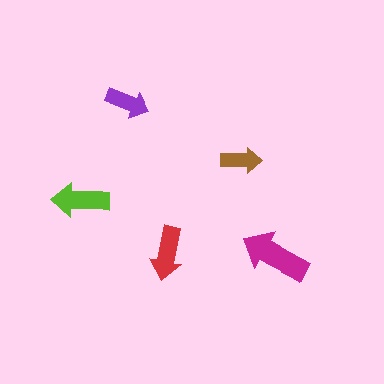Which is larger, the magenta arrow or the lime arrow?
The magenta one.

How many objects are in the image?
There are 5 objects in the image.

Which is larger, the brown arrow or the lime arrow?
The lime one.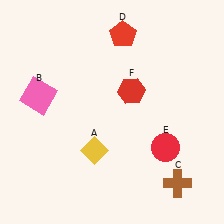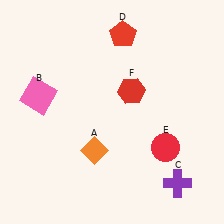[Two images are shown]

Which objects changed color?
A changed from yellow to orange. C changed from brown to purple.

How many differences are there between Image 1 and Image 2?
There are 2 differences between the two images.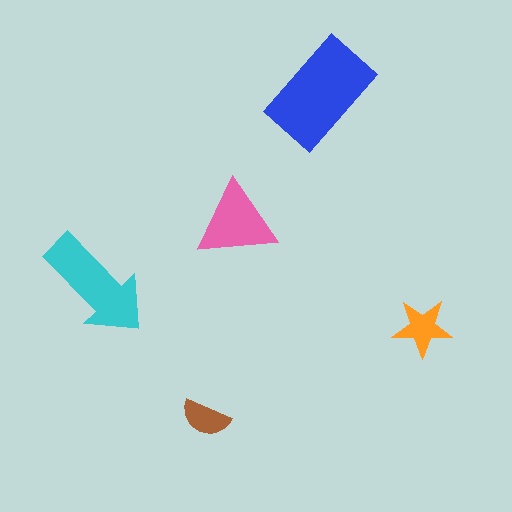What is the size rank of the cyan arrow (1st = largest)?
2nd.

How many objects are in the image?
There are 5 objects in the image.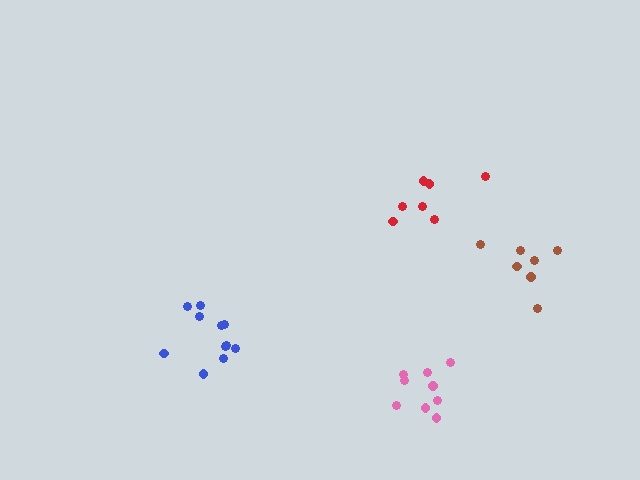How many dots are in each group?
Group 1: 7 dots, Group 2: 7 dots, Group 3: 9 dots, Group 4: 11 dots (34 total).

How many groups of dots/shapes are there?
There are 4 groups.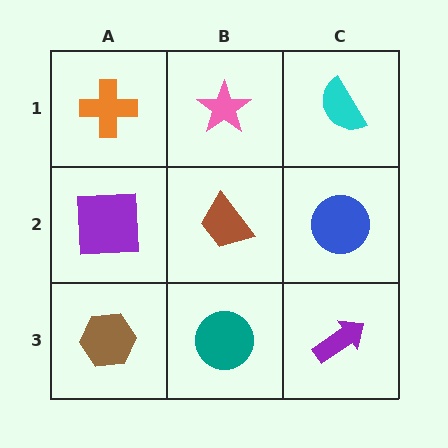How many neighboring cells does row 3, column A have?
2.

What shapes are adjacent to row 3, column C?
A blue circle (row 2, column C), a teal circle (row 3, column B).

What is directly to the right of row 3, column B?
A purple arrow.